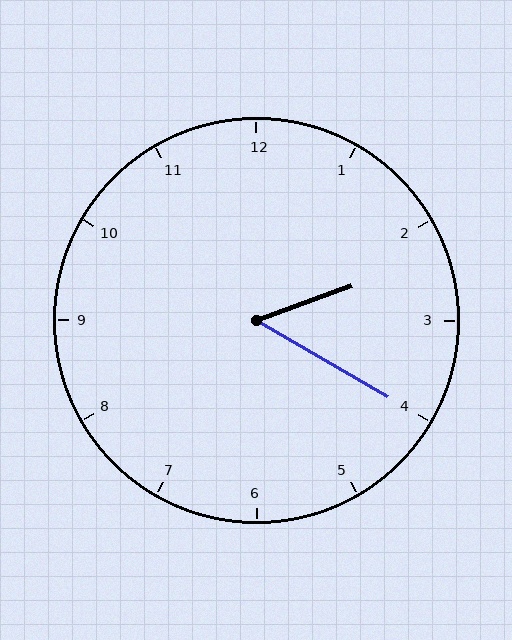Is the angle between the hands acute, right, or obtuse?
It is acute.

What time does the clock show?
2:20.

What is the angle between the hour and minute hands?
Approximately 50 degrees.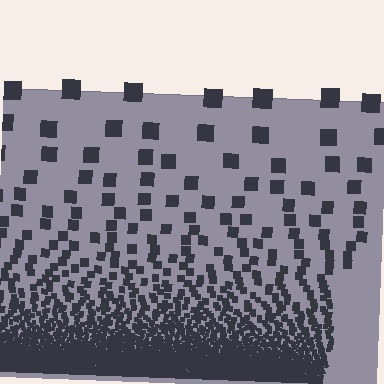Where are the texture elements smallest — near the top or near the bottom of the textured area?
Near the bottom.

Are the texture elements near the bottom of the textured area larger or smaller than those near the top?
Smaller. The gradient is inverted — elements near the bottom are smaller and denser.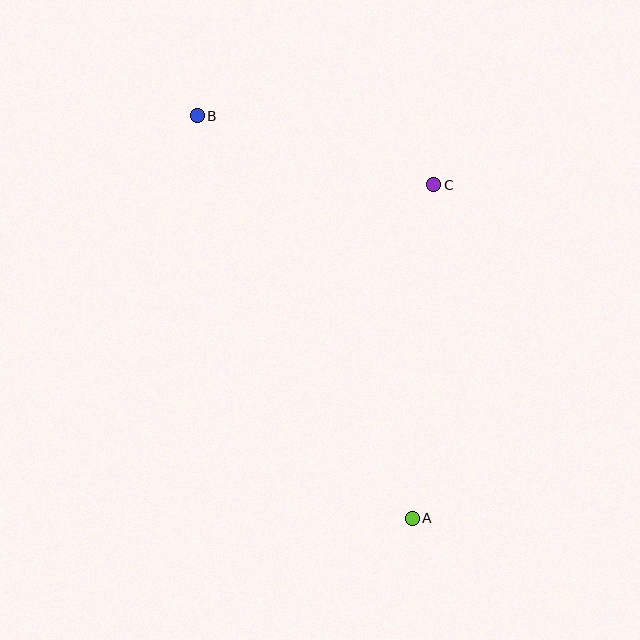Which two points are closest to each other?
Points B and C are closest to each other.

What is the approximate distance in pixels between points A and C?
The distance between A and C is approximately 334 pixels.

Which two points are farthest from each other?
Points A and B are farthest from each other.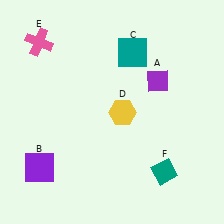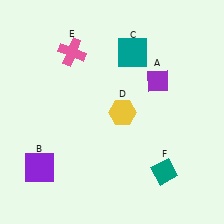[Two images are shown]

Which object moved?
The pink cross (E) moved right.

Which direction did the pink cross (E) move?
The pink cross (E) moved right.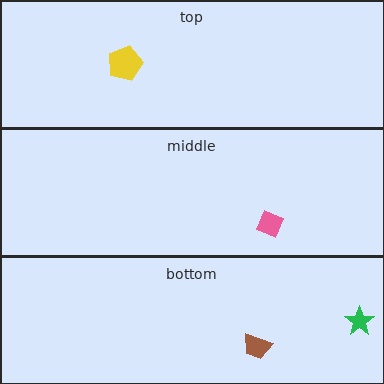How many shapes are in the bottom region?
2.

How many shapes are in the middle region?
1.